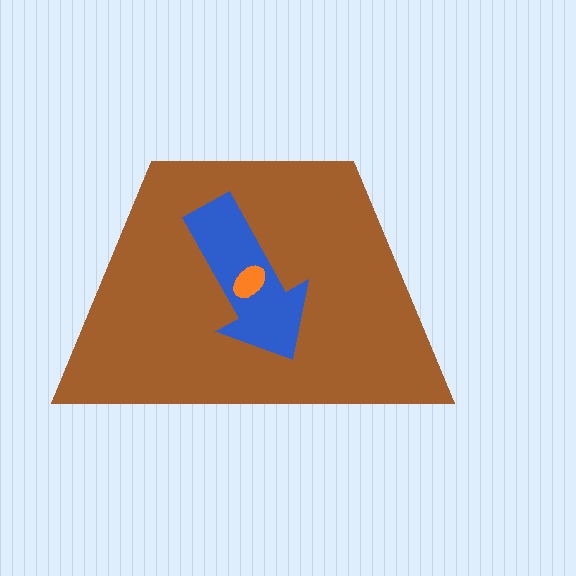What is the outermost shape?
The brown trapezoid.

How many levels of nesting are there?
3.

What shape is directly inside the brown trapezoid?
The blue arrow.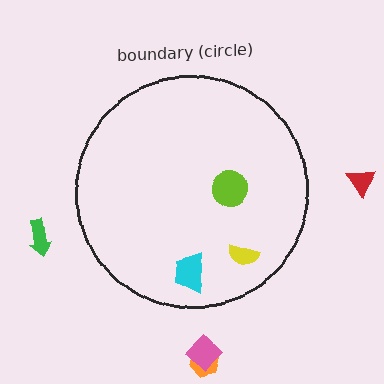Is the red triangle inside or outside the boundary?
Outside.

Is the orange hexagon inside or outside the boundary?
Outside.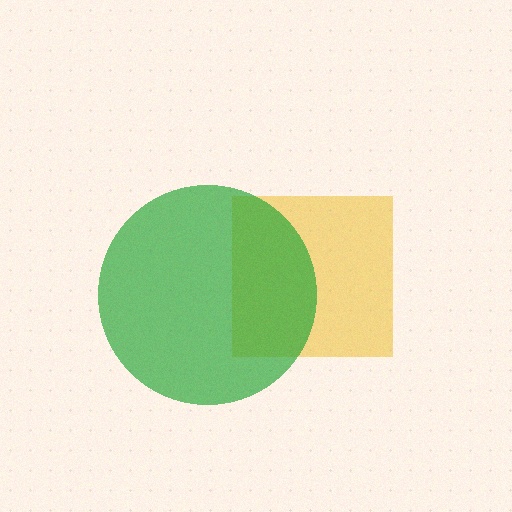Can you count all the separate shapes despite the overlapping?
Yes, there are 2 separate shapes.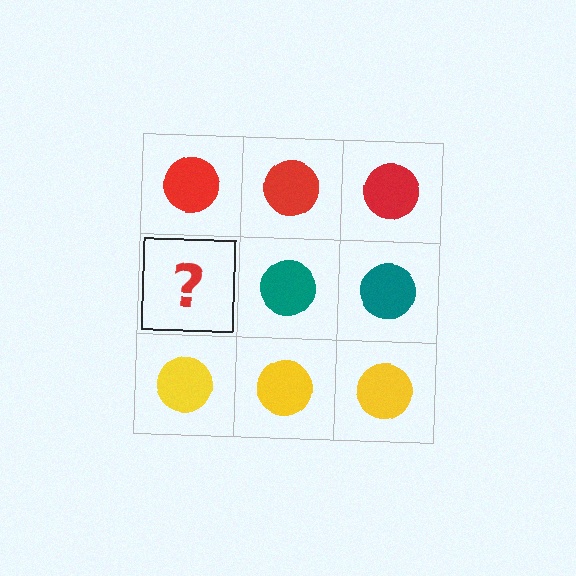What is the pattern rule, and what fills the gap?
The rule is that each row has a consistent color. The gap should be filled with a teal circle.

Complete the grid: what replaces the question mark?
The question mark should be replaced with a teal circle.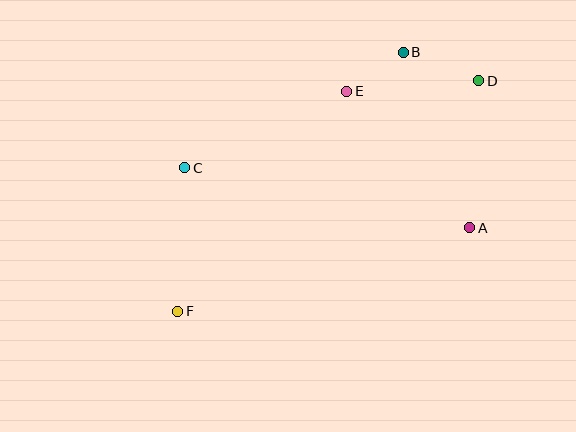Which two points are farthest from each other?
Points D and F are farthest from each other.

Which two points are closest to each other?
Points B and E are closest to each other.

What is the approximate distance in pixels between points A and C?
The distance between A and C is approximately 291 pixels.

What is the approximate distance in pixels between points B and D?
The distance between B and D is approximately 81 pixels.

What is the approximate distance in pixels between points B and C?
The distance between B and C is approximately 247 pixels.